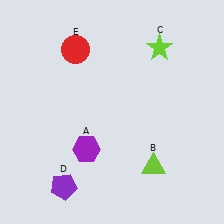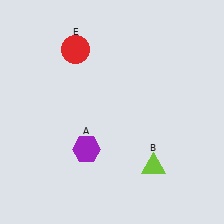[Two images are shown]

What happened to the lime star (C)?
The lime star (C) was removed in Image 2. It was in the top-right area of Image 1.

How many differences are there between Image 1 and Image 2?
There are 2 differences between the two images.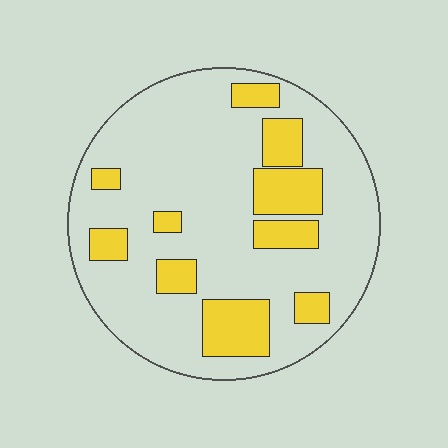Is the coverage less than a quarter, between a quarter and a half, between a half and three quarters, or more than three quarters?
Less than a quarter.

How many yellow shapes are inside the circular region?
10.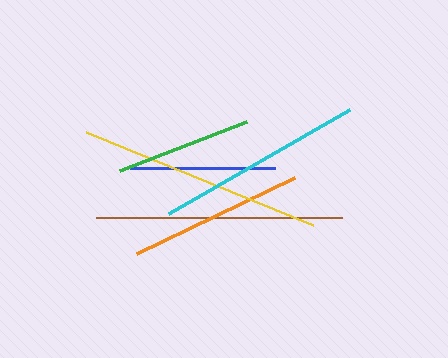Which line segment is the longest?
The brown line is the longest at approximately 246 pixels.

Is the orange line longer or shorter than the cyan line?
The cyan line is longer than the orange line.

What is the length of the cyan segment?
The cyan segment is approximately 209 pixels long.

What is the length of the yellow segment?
The yellow segment is approximately 245 pixels long.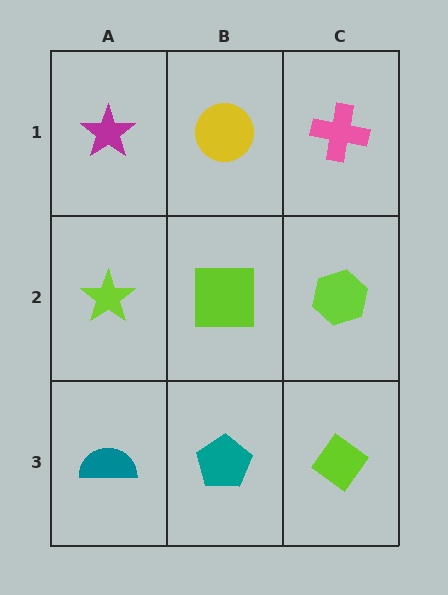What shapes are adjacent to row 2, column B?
A yellow circle (row 1, column B), a teal pentagon (row 3, column B), a lime star (row 2, column A), a lime hexagon (row 2, column C).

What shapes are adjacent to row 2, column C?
A pink cross (row 1, column C), a lime diamond (row 3, column C), a lime square (row 2, column B).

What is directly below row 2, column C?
A lime diamond.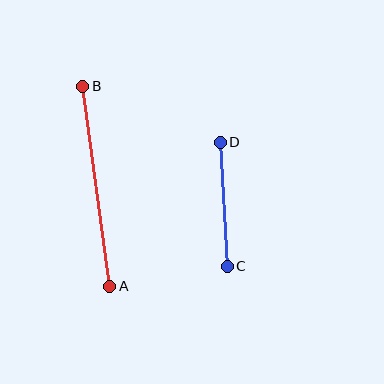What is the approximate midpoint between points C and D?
The midpoint is at approximately (224, 204) pixels.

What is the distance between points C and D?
The distance is approximately 124 pixels.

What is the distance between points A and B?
The distance is approximately 202 pixels.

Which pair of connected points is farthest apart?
Points A and B are farthest apart.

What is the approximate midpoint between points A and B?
The midpoint is at approximately (96, 186) pixels.